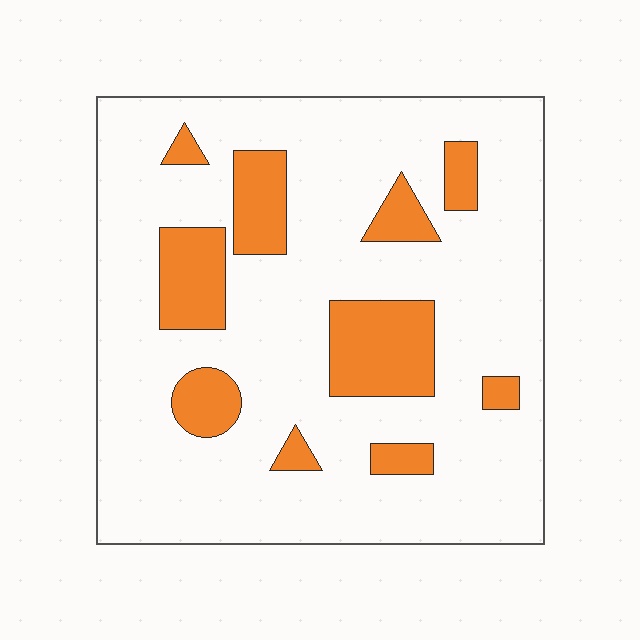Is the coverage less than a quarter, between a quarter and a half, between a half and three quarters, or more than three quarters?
Less than a quarter.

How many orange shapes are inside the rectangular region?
10.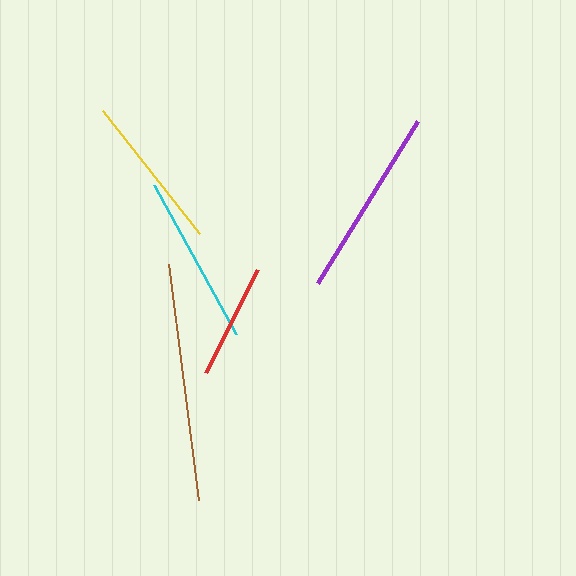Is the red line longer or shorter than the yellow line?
The yellow line is longer than the red line.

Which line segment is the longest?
The brown line is the longest at approximately 238 pixels.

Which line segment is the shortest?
The red line is the shortest at approximately 115 pixels.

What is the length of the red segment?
The red segment is approximately 115 pixels long.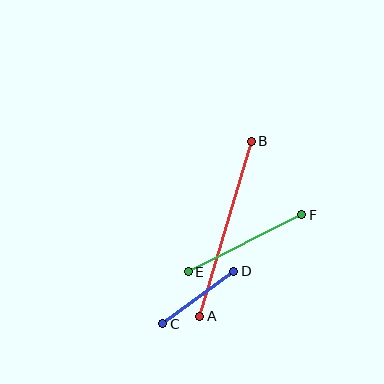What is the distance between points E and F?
The distance is approximately 127 pixels.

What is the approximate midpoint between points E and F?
The midpoint is at approximately (245, 243) pixels.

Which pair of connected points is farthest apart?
Points A and B are farthest apart.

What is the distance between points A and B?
The distance is approximately 182 pixels.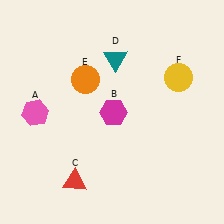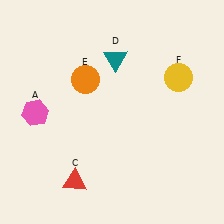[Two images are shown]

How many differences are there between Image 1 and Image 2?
There is 1 difference between the two images.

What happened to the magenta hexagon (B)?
The magenta hexagon (B) was removed in Image 2. It was in the bottom-right area of Image 1.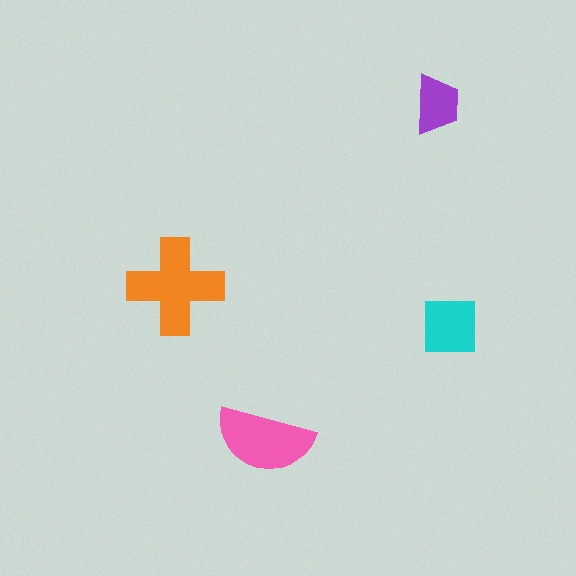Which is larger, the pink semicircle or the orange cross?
The orange cross.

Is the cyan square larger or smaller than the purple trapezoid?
Larger.